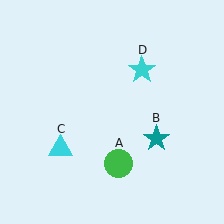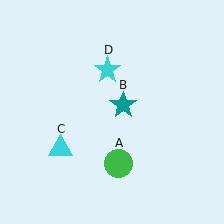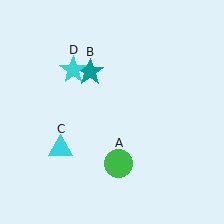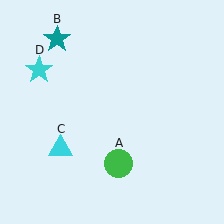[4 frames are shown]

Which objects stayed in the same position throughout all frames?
Green circle (object A) and cyan triangle (object C) remained stationary.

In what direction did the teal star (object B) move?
The teal star (object B) moved up and to the left.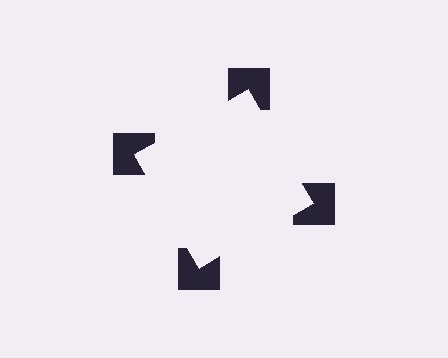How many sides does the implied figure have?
4 sides.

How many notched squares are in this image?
There are 4 — one at each vertex of the illusory square.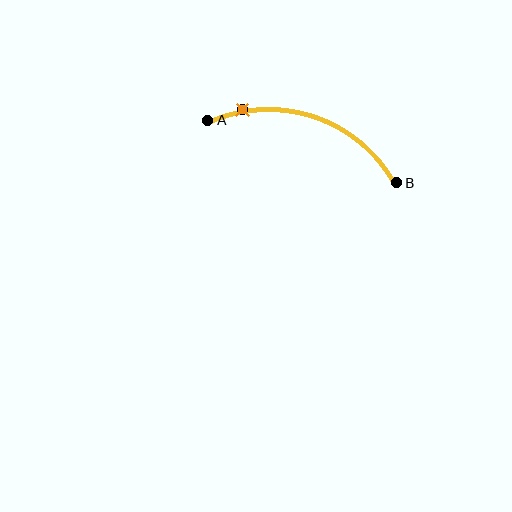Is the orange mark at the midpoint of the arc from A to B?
No. The orange mark lies on the arc but is closer to endpoint A. The arc midpoint would be at the point on the curve equidistant along the arc from both A and B.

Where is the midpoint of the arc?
The arc midpoint is the point on the curve farthest from the straight line joining A and B. It sits above that line.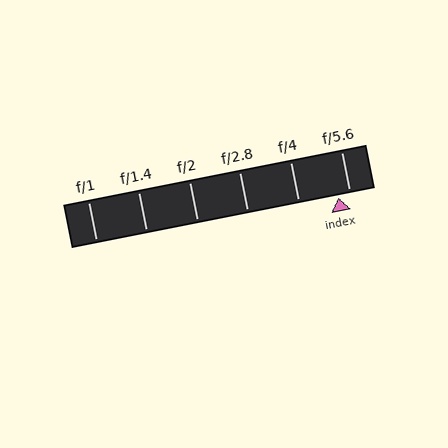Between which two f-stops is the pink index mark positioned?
The index mark is between f/4 and f/5.6.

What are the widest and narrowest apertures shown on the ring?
The widest aperture shown is f/1 and the narrowest is f/5.6.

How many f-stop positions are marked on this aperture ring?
There are 6 f-stop positions marked.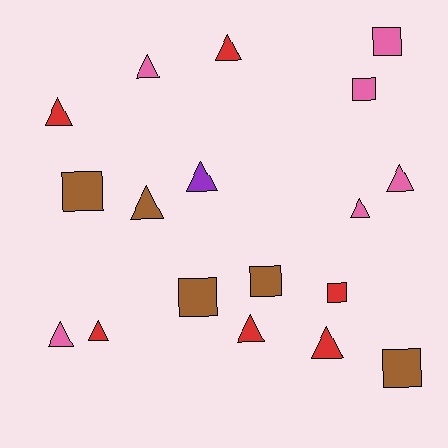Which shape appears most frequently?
Triangle, with 11 objects.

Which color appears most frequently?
Pink, with 6 objects.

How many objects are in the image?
There are 18 objects.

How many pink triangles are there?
There are 4 pink triangles.